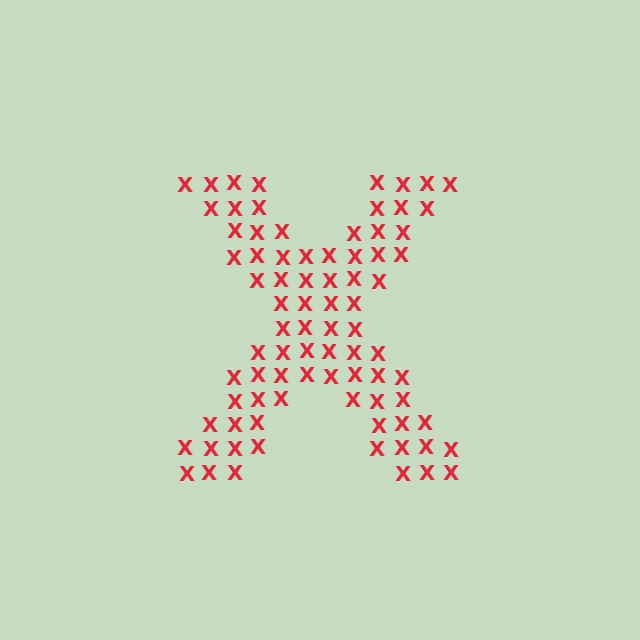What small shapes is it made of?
It is made of small letter X's.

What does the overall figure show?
The overall figure shows the letter X.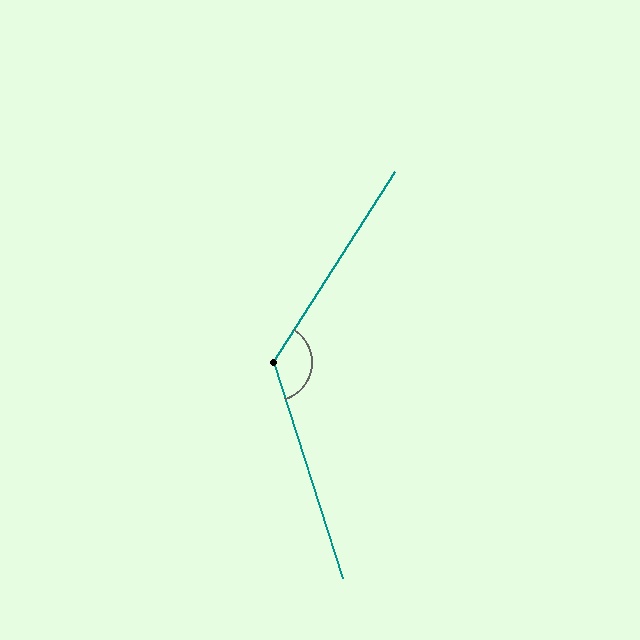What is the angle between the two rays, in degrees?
Approximately 130 degrees.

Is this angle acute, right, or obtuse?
It is obtuse.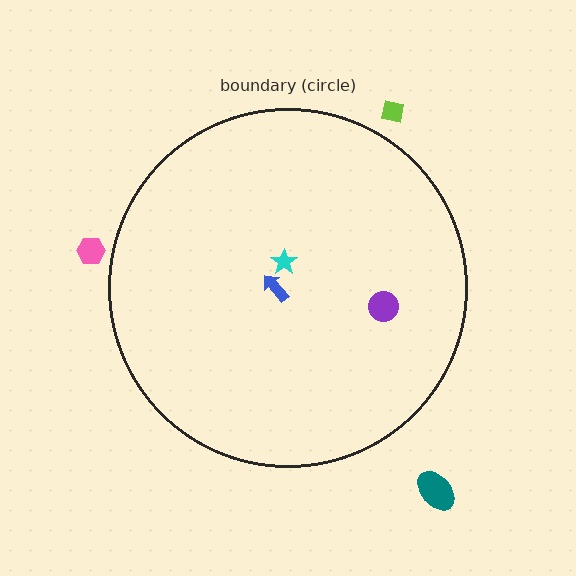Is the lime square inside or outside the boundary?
Outside.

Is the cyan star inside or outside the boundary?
Inside.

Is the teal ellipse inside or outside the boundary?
Outside.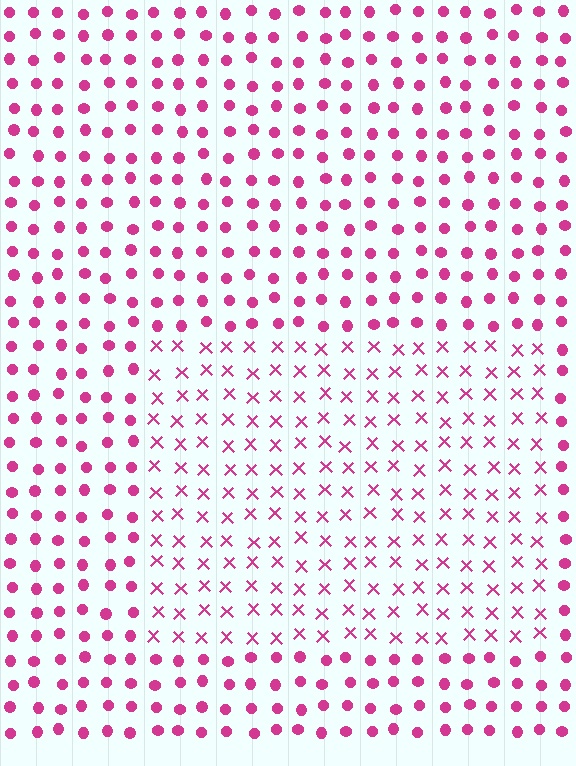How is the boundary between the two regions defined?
The boundary is defined by a change in element shape: X marks inside vs. circles outside. All elements share the same color and spacing.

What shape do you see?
I see a rectangle.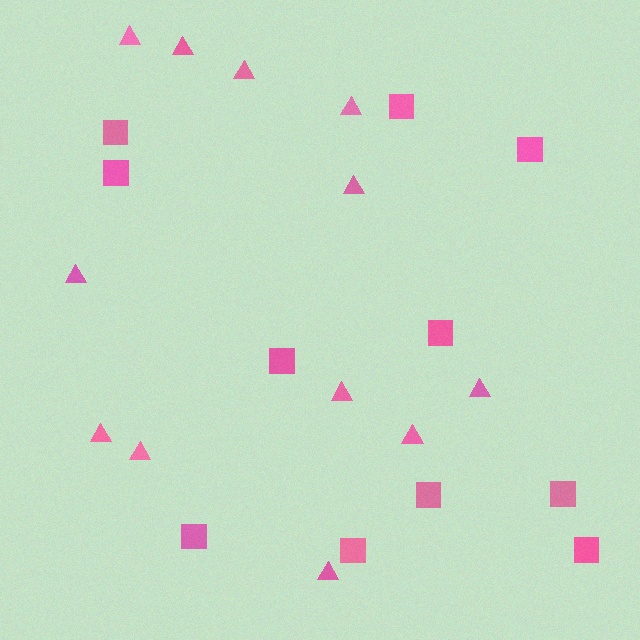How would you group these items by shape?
There are 2 groups: one group of triangles (12) and one group of squares (11).